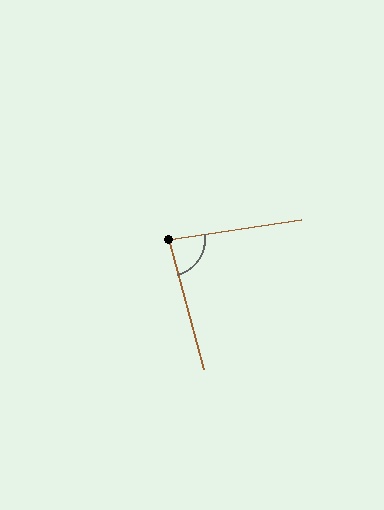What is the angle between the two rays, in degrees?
Approximately 83 degrees.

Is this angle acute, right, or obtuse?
It is acute.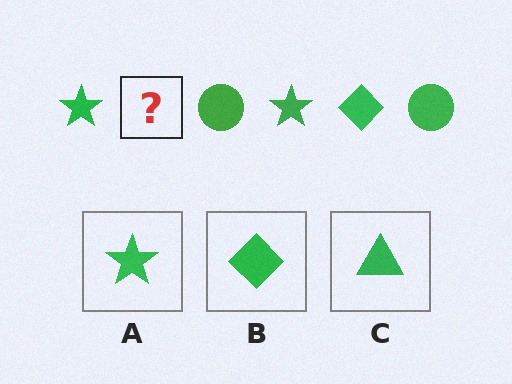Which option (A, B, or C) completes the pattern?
B.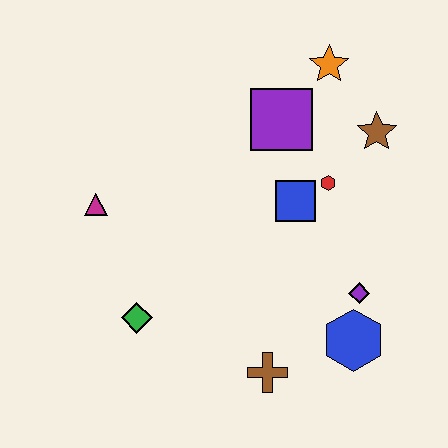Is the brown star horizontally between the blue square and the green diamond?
No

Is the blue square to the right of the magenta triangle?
Yes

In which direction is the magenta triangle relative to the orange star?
The magenta triangle is to the left of the orange star.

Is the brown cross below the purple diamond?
Yes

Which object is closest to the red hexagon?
The blue square is closest to the red hexagon.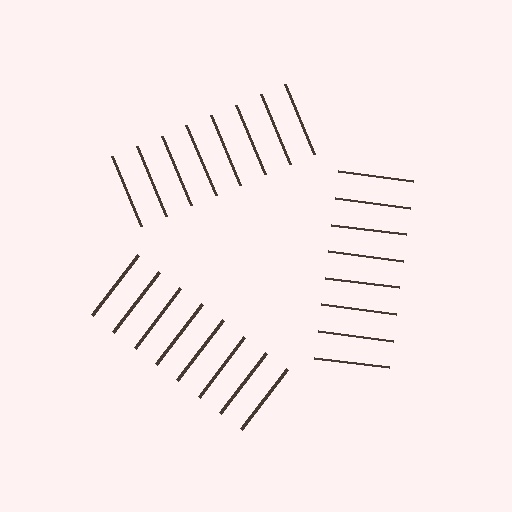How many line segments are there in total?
24 — 8 along each of the 3 edges.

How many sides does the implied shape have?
3 sides — the line-ends trace a triangle.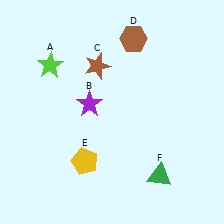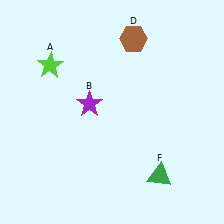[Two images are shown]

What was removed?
The yellow pentagon (E), the brown star (C) were removed in Image 2.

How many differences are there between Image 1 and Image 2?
There are 2 differences between the two images.